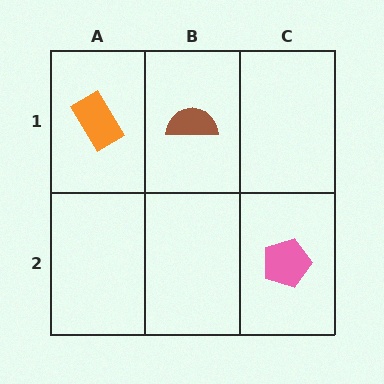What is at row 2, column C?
A pink pentagon.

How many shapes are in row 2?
1 shape.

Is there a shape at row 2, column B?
No, that cell is empty.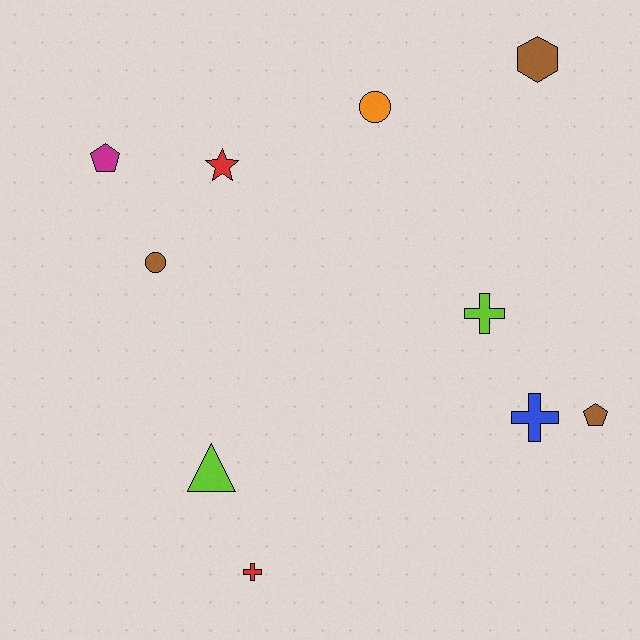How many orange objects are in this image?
There is 1 orange object.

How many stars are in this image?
There is 1 star.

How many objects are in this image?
There are 10 objects.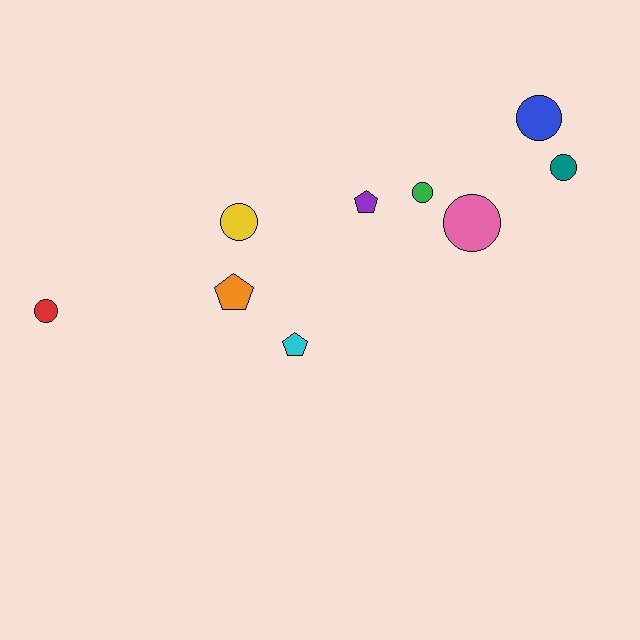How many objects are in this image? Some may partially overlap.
There are 9 objects.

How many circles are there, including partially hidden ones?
There are 6 circles.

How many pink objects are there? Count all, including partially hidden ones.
There is 1 pink object.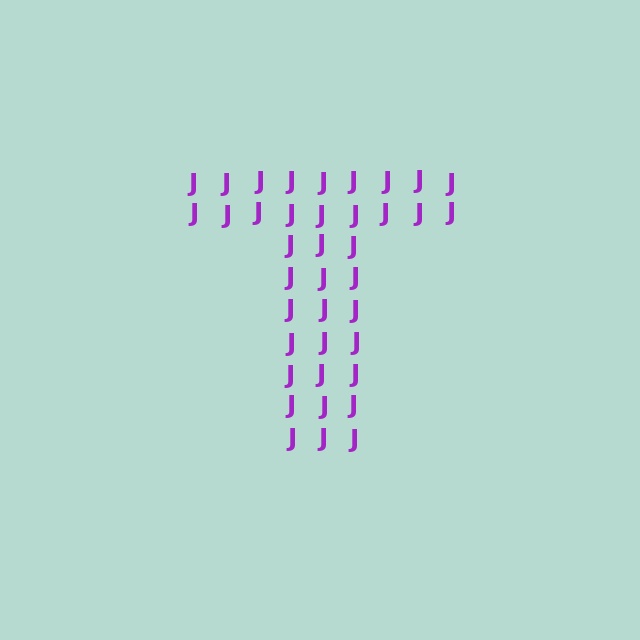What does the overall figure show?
The overall figure shows the letter T.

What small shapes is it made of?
It is made of small letter J's.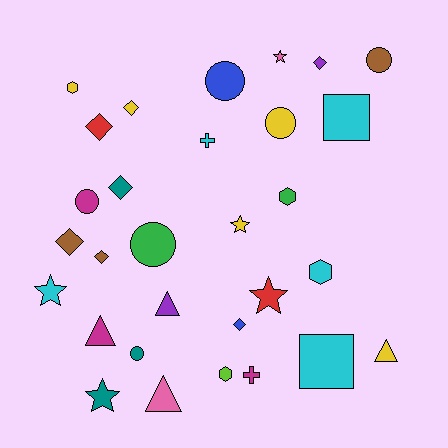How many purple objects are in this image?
There are 2 purple objects.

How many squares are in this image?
There are 2 squares.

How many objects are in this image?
There are 30 objects.